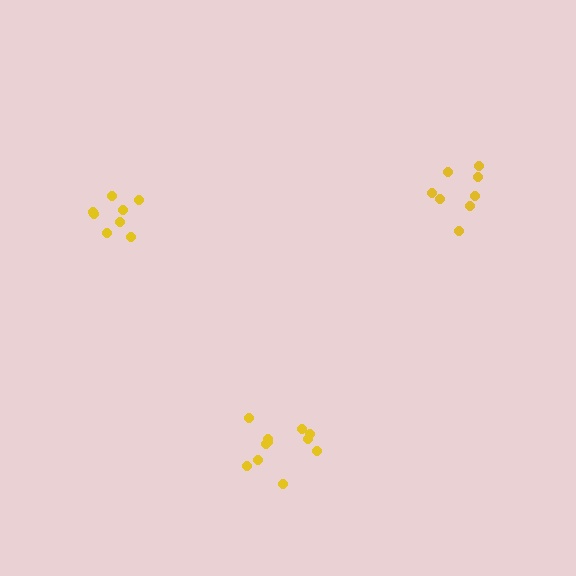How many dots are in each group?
Group 1: 8 dots, Group 2: 8 dots, Group 3: 11 dots (27 total).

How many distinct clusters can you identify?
There are 3 distinct clusters.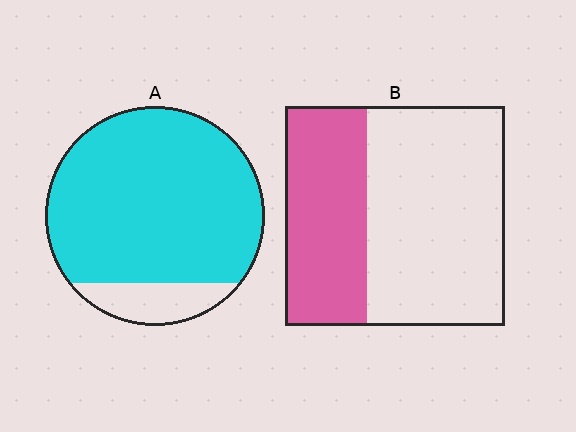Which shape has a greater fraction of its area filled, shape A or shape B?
Shape A.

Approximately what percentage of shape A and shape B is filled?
A is approximately 85% and B is approximately 35%.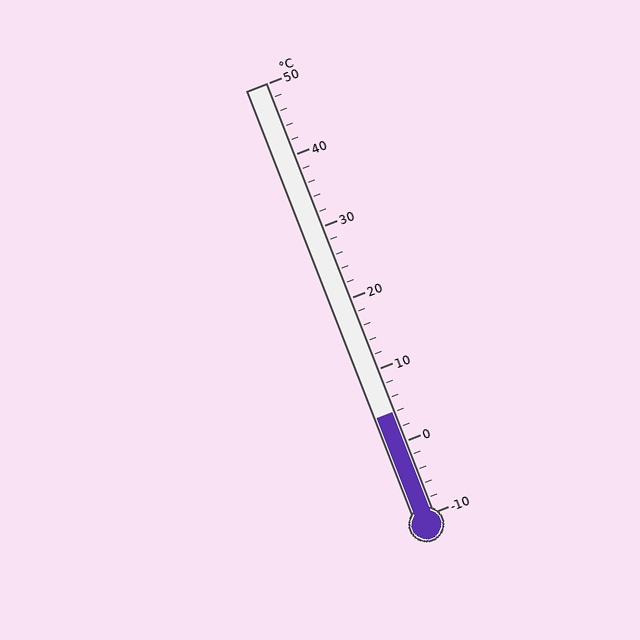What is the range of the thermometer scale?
The thermometer scale ranges from -10°C to 50°C.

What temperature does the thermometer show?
The thermometer shows approximately 4°C.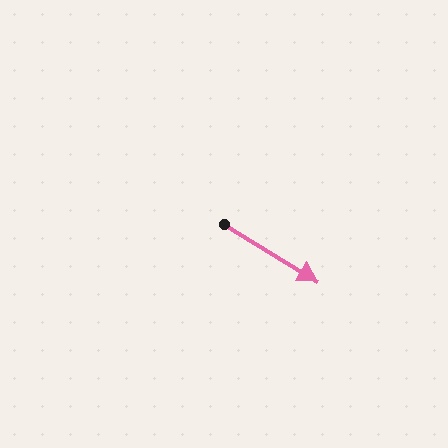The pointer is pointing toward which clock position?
Roughly 4 o'clock.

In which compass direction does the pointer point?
Southeast.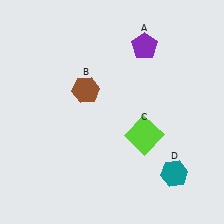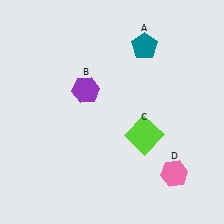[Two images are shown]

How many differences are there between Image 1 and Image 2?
There are 3 differences between the two images.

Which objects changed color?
A changed from purple to teal. B changed from brown to purple. D changed from teal to pink.